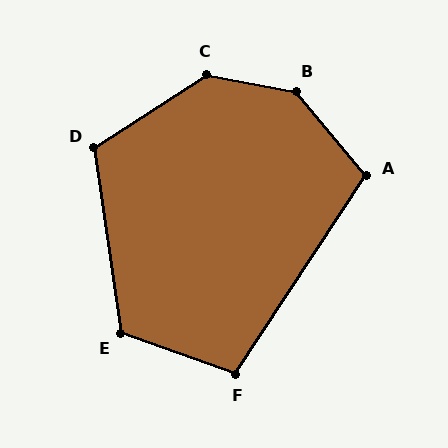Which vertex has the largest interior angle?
B, at approximately 141 degrees.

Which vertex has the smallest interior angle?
F, at approximately 104 degrees.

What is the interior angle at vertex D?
Approximately 115 degrees (obtuse).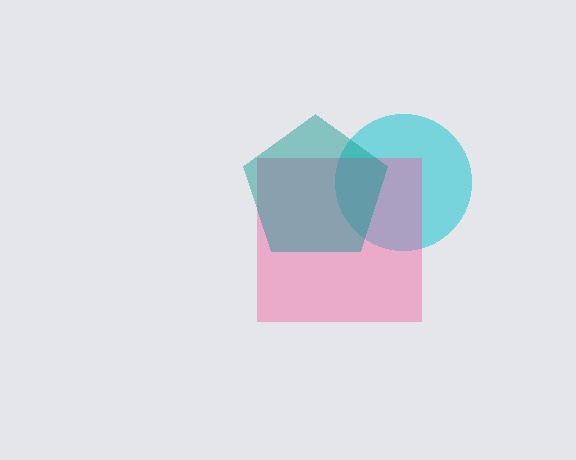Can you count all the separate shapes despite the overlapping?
Yes, there are 3 separate shapes.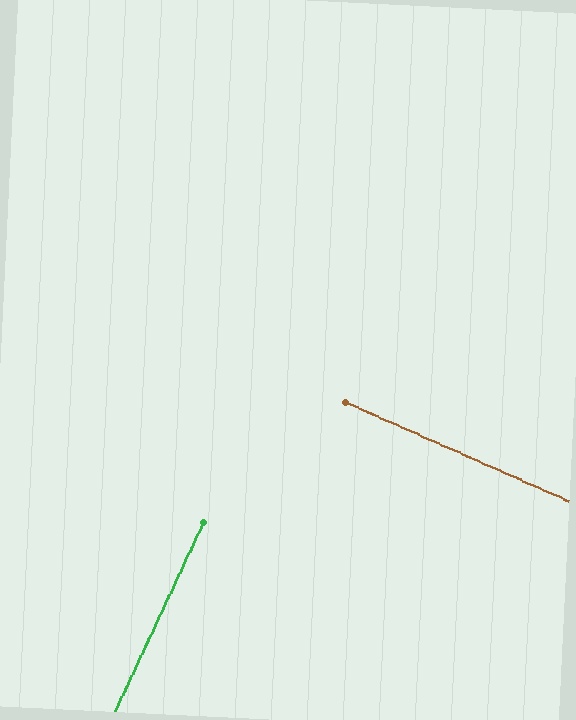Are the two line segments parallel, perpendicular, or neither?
Perpendicular — they meet at approximately 89°.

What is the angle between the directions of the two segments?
Approximately 89 degrees.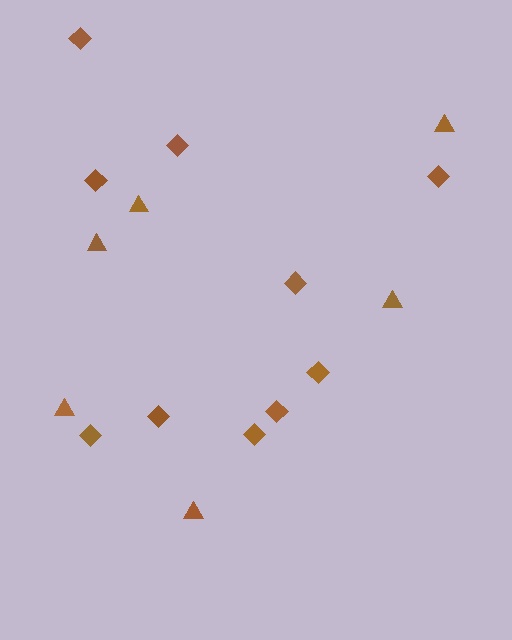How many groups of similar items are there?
There are 2 groups: one group of diamonds (10) and one group of triangles (6).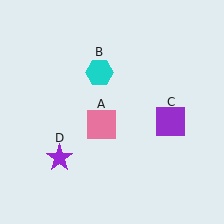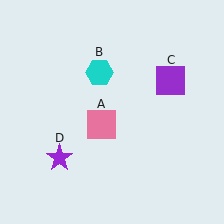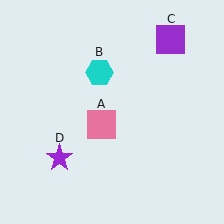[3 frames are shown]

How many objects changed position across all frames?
1 object changed position: purple square (object C).